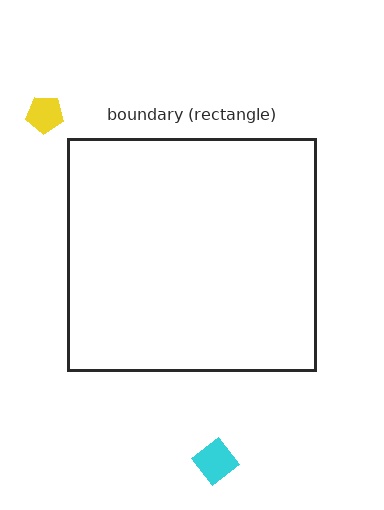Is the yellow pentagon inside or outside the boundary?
Outside.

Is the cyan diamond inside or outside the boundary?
Outside.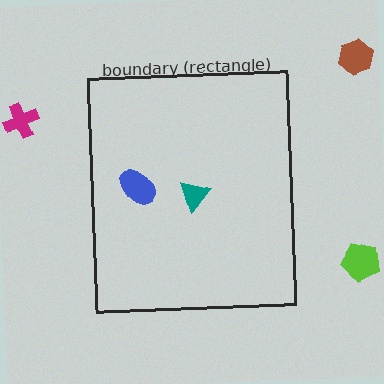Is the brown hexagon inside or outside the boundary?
Outside.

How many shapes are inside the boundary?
2 inside, 3 outside.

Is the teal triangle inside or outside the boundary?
Inside.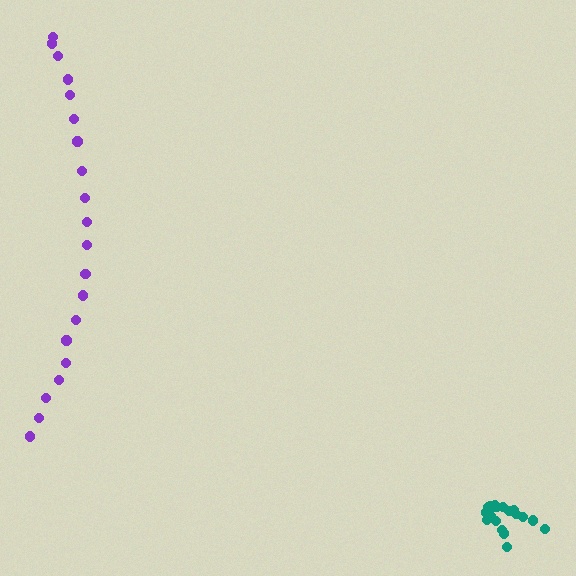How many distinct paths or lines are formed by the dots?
There are 2 distinct paths.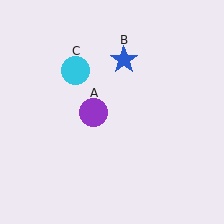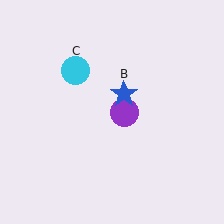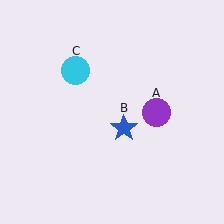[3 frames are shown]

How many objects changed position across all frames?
2 objects changed position: purple circle (object A), blue star (object B).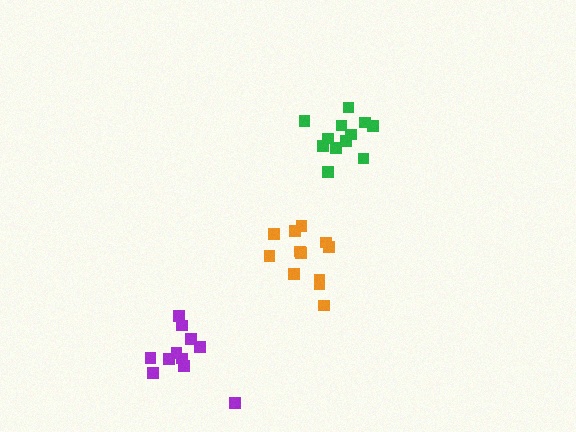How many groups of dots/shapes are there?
There are 3 groups.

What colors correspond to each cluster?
The clusters are colored: orange, green, purple.